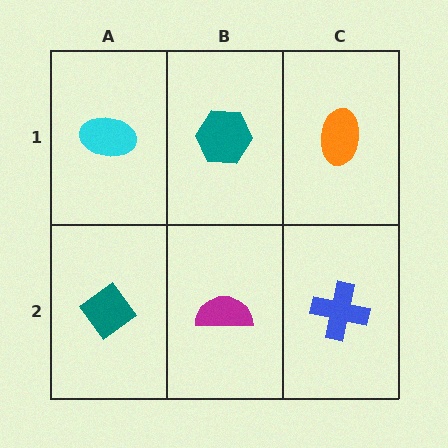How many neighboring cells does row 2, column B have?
3.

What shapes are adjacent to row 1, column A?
A teal diamond (row 2, column A), a teal hexagon (row 1, column B).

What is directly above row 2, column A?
A cyan ellipse.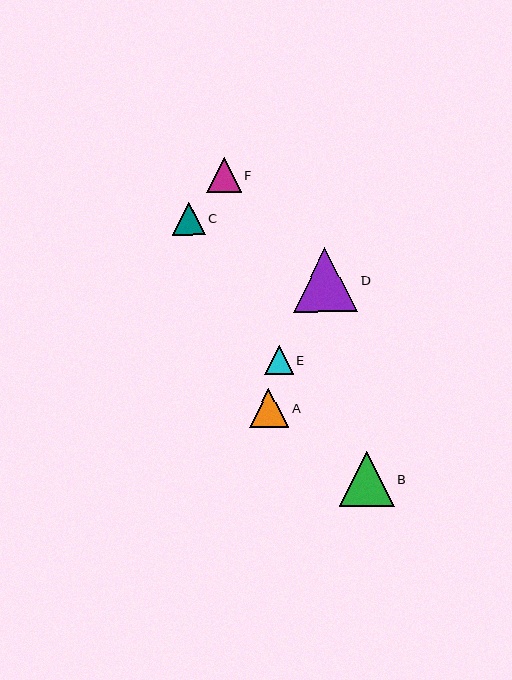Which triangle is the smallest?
Triangle E is the smallest with a size of approximately 29 pixels.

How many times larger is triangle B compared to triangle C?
Triangle B is approximately 1.7 times the size of triangle C.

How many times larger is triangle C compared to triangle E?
Triangle C is approximately 1.2 times the size of triangle E.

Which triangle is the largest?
Triangle D is the largest with a size of approximately 64 pixels.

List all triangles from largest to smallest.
From largest to smallest: D, B, A, F, C, E.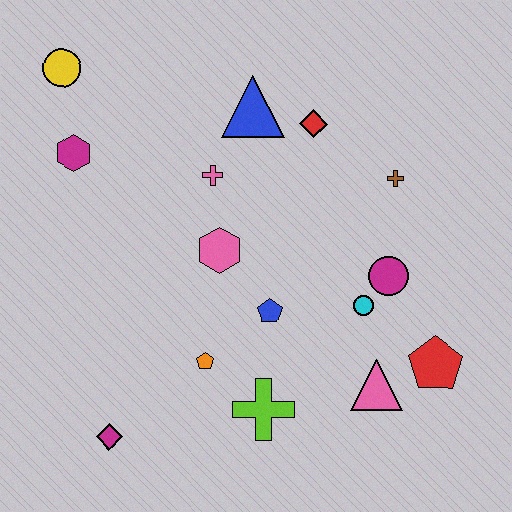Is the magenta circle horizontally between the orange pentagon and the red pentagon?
Yes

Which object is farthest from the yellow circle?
The red pentagon is farthest from the yellow circle.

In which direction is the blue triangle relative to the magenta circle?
The blue triangle is above the magenta circle.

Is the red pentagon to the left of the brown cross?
No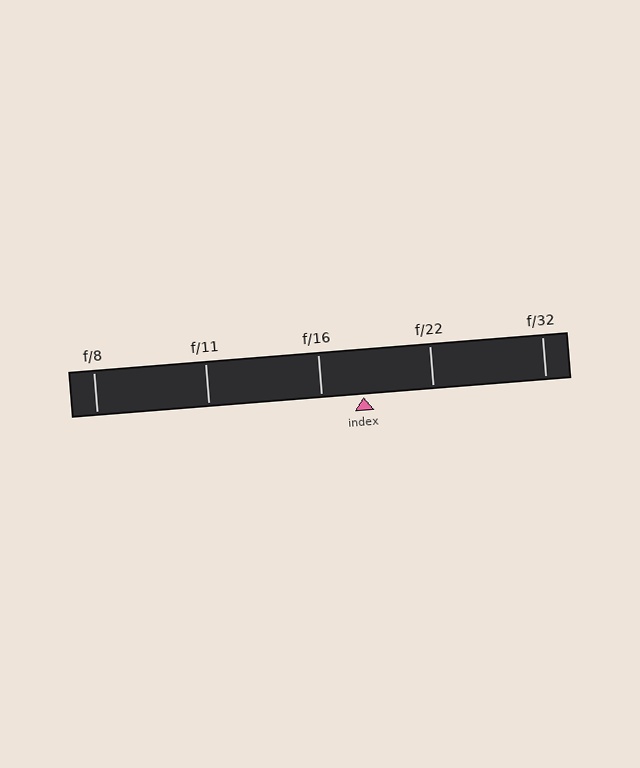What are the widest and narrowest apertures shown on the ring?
The widest aperture shown is f/8 and the narrowest is f/32.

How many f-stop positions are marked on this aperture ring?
There are 5 f-stop positions marked.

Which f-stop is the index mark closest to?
The index mark is closest to f/16.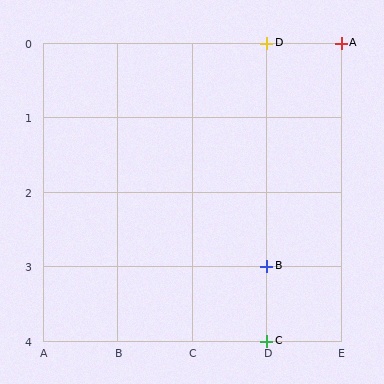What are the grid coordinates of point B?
Point B is at grid coordinates (D, 3).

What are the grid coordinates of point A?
Point A is at grid coordinates (E, 0).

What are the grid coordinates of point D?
Point D is at grid coordinates (D, 0).